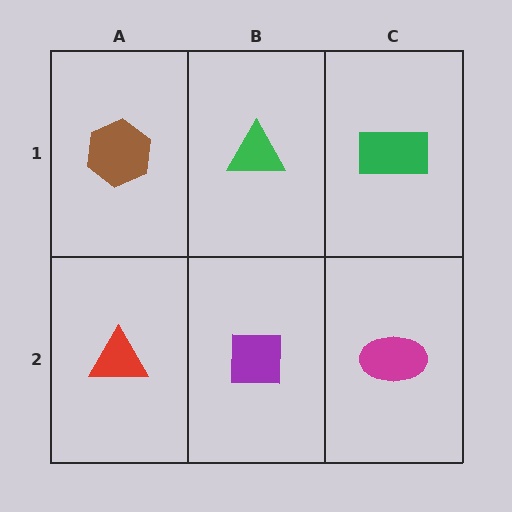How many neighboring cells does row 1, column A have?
2.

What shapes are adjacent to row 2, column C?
A green rectangle (row 1, column C), a purple square (row 2, column B).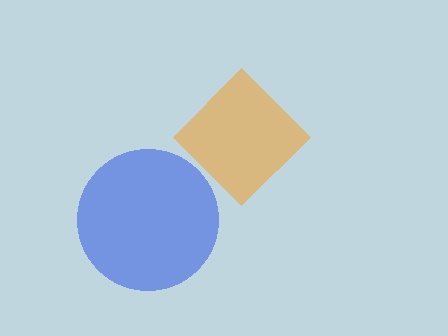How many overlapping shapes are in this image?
There are 2 overlapping shapes in the image.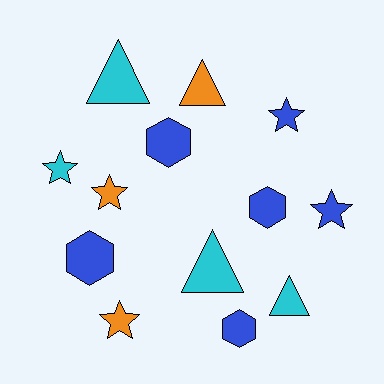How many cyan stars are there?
There is 1 cyan star.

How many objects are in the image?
There are 13 objects.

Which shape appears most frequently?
Star, with 5 objects.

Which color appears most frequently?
Blue, with 6 objects.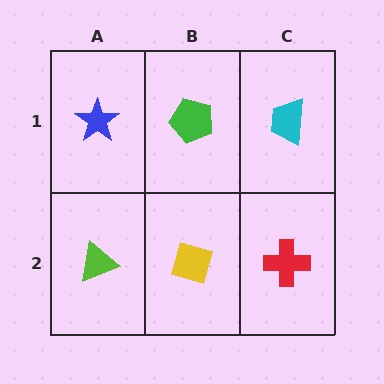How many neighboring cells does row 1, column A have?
2.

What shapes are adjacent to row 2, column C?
A cyan trapezoid (row 1, column C), a yellow diamond (row 2, column B).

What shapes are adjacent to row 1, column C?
A red cross (row 2, column C), a green pentagon (row 1, column B).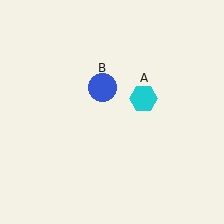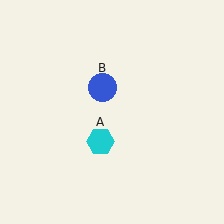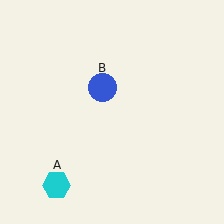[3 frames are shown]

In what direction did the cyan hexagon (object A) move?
The cyan hexagon (object A) moved down and to the left.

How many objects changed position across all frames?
1 object changed position: cyan hexagon (object A).